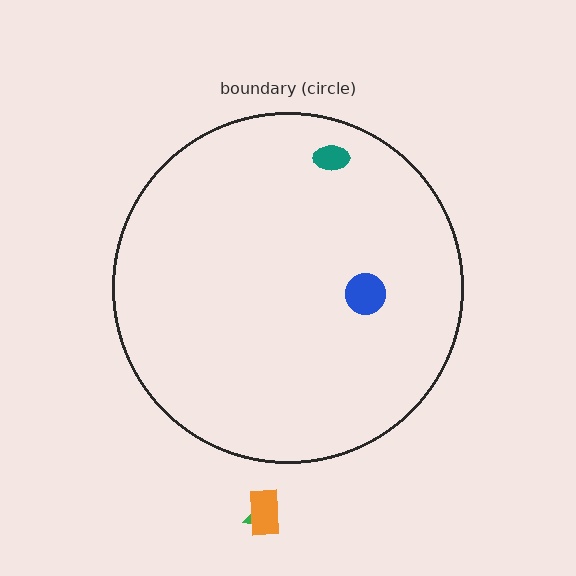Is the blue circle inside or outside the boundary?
Inside.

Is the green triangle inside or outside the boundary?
Outside.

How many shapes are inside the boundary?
2 inside, 2 outside.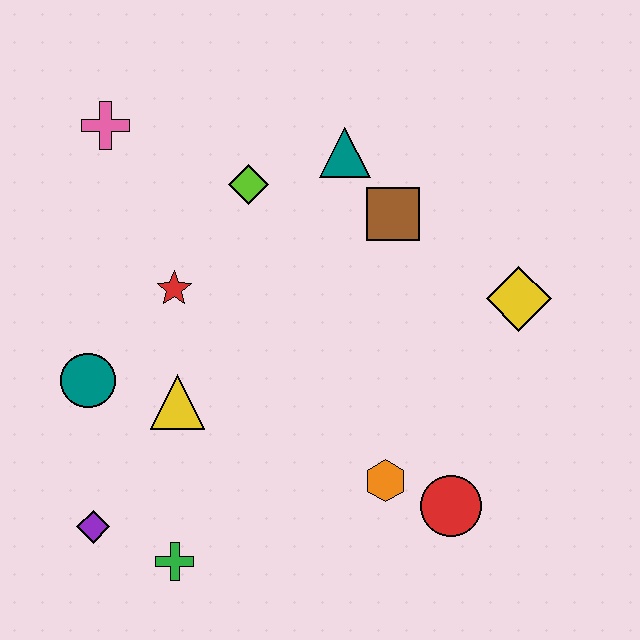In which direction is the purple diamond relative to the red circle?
The purple diamond is to the left of the red circle.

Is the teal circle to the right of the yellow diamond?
No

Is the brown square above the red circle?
Yes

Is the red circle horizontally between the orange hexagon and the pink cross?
No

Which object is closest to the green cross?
The purple diamond is closest to the green cross.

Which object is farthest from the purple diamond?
The yellow diamond is farthest from the purple diamond.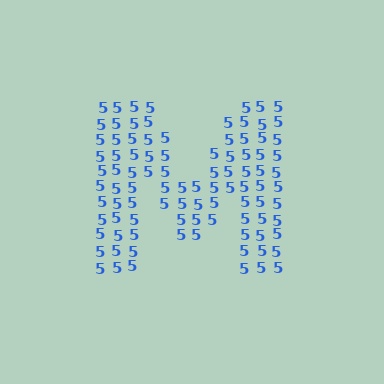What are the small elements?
The small elements are digit 5's.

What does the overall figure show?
The overall figure shows the letter M.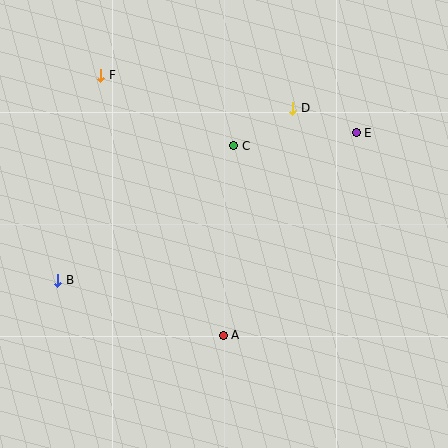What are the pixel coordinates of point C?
Point C is at (234, 146).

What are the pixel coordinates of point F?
Point F is at (101, 75).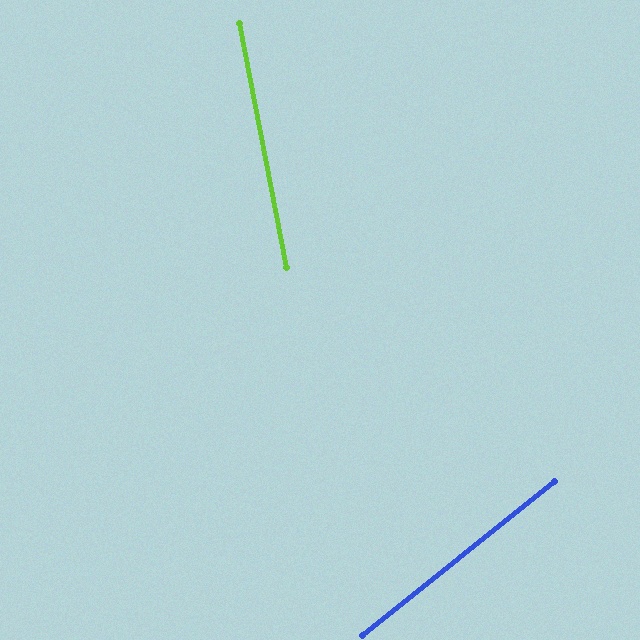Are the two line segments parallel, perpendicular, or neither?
Neither parallel nor perpendicular — they differ by about 62°.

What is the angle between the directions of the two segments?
Approximately 62 degrees.